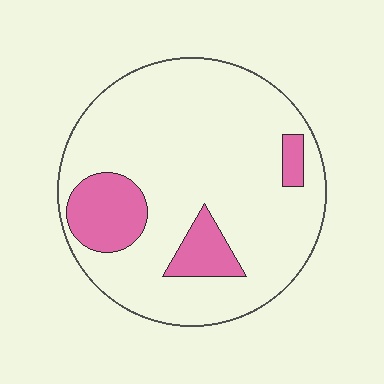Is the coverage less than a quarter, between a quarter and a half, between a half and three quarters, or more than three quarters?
Less than a quarter.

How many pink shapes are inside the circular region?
3.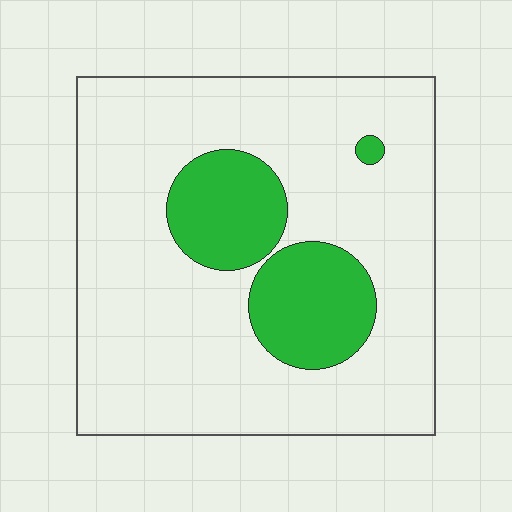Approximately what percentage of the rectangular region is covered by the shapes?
Approximately 20%.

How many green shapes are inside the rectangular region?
3.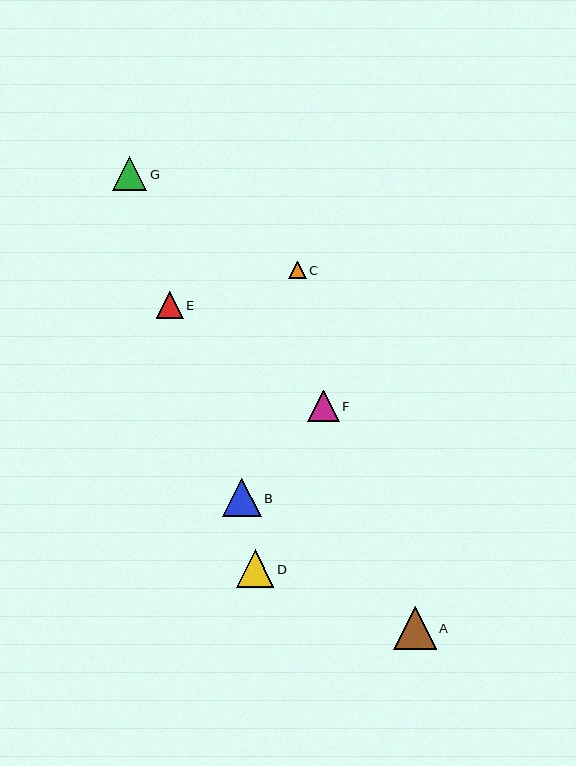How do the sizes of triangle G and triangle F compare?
Triangle G and triangle F are approximately the same size.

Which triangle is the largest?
Triangle A is the largest with a size of approximately 43 pixels.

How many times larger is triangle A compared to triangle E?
Triangle A is approximately 1.6 times the size of triangle E.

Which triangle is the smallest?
Triangle C is the smallest with a size of approximately 17 pixels.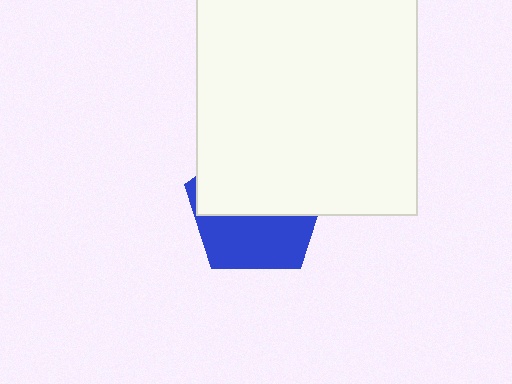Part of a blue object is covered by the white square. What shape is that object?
It is a pentagon.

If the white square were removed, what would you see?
You would see the complete blue pentagon.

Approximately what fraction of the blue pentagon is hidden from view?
Roughly 56% of the blue pentagon is hidden behind the white square.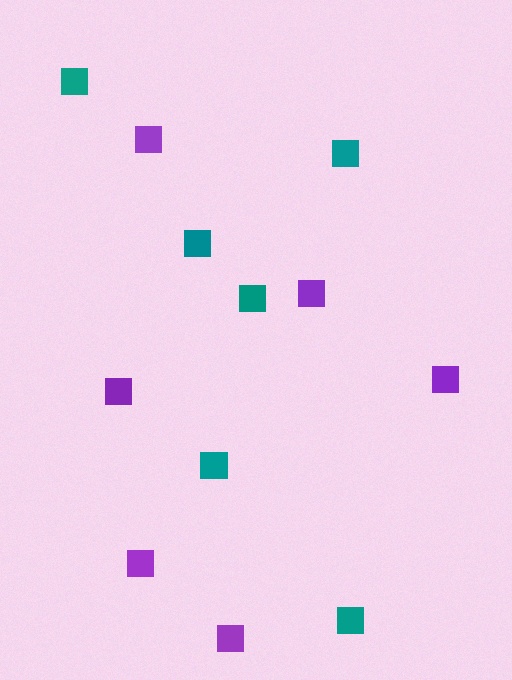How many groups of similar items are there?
There are 2 groups: one group of purple squares (6) and one group of teal squares (6).